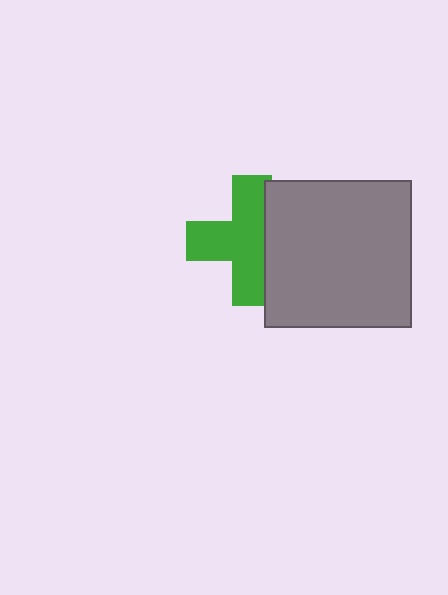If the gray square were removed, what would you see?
You would see the complete green cross.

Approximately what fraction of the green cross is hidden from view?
Roughly 32% of the green cross is hidden behind the gray square.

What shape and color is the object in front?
The object in front is a gray square.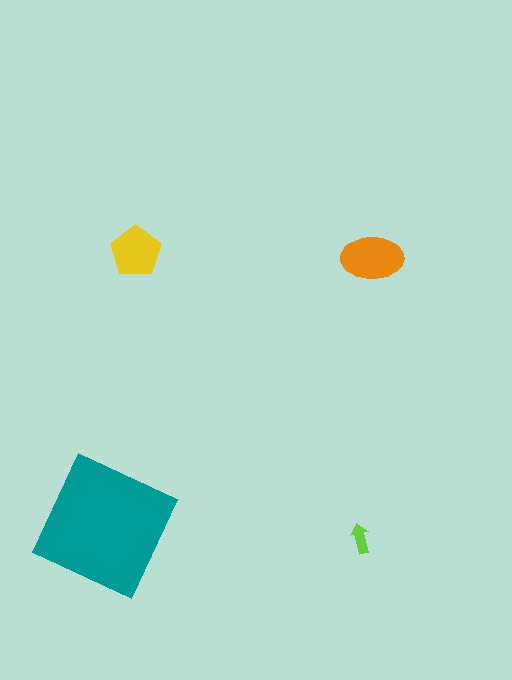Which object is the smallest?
The lime arrow.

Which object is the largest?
The teal square.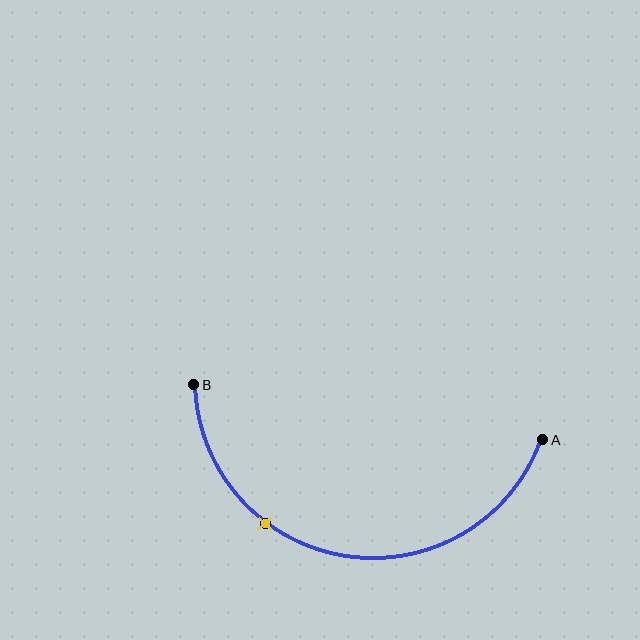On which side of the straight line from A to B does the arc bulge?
The arc bulges below the straight line connecting A and B.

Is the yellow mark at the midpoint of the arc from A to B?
No. The yellow mark lies on the arc but is closer to endpoint B. The arc midpoint would be at the point on the curve equidistant along the arc from both A and B.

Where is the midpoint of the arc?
The arc midpoint is the point on the curve farthest from the straight line joining A and B. It sits below that line.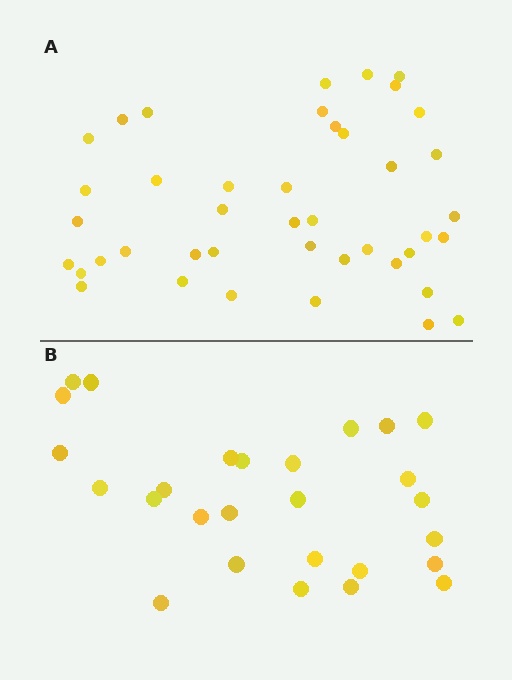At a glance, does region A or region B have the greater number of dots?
Region A (the top region) has more dots.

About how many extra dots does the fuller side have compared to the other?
Region A has approximately 15 more dots than region B.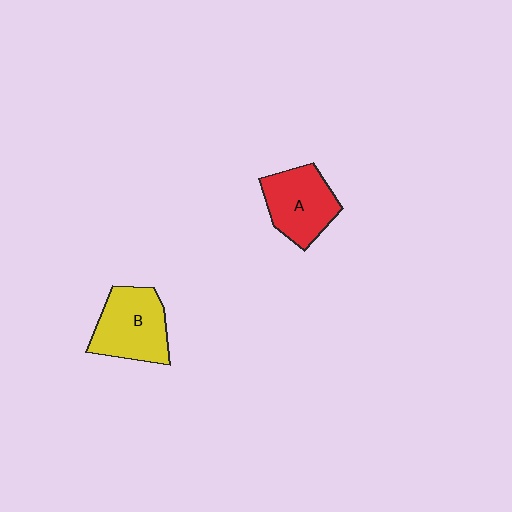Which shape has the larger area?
Shape B (yellow).